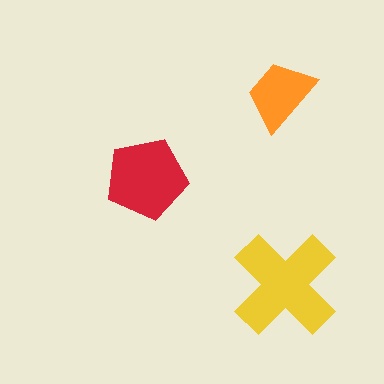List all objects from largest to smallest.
The yellow cross, the red pentagon, the orange trapezoid.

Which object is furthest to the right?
The yellow cross is rightmost.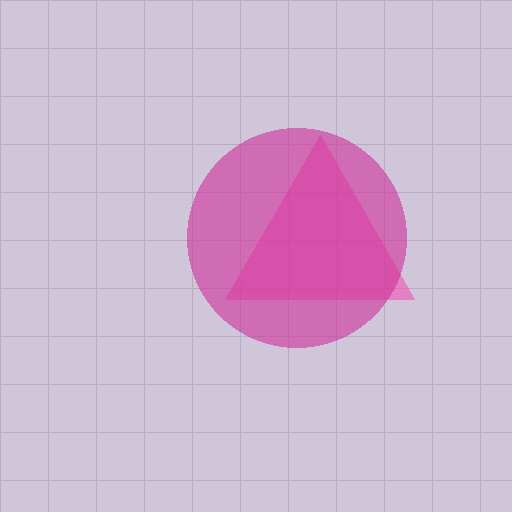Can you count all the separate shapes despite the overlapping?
Yes, there are 2 separate shapes.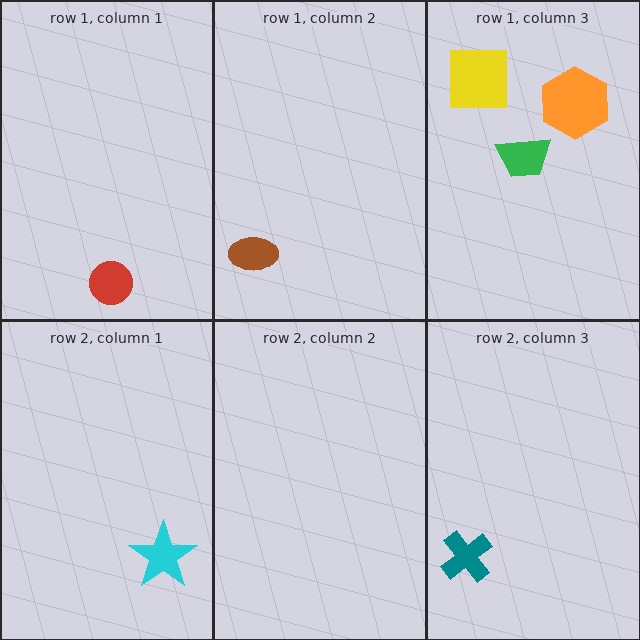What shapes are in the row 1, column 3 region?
The orange hexagon, the yellow square, the green trapezoid.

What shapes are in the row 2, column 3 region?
The teal cross.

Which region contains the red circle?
The row 1, column 1 region.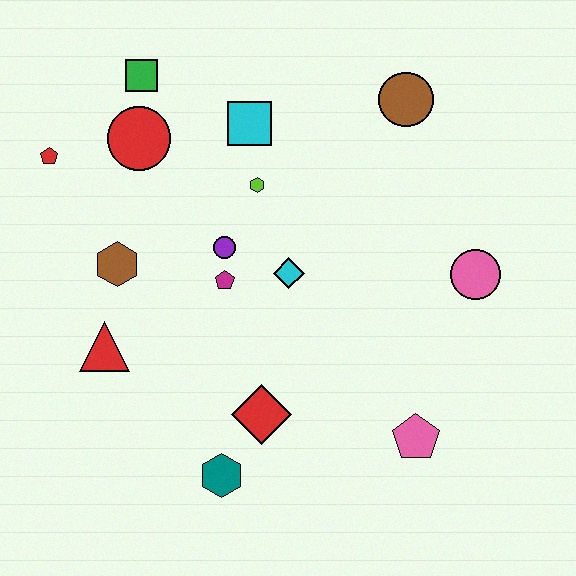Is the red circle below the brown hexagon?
No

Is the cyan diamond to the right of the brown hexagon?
Yes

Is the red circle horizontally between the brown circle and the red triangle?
Yes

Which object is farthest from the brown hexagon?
The pink circle is farthest from the brown hexagon.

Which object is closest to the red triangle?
The brown hexagon is closest to the red triangle.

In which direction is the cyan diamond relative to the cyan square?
The cyan diamond is below the cyan square.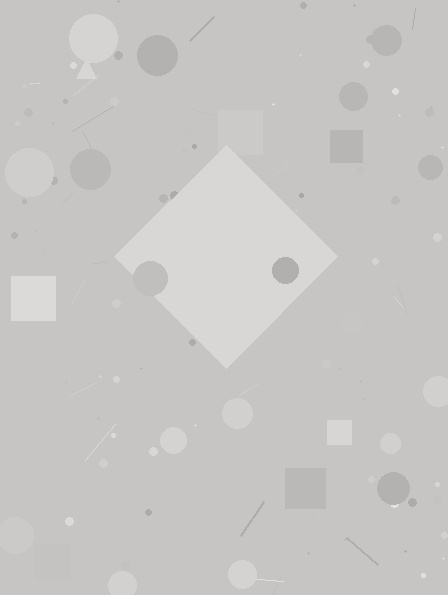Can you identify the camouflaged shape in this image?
The camouflaged shape is a diamond.